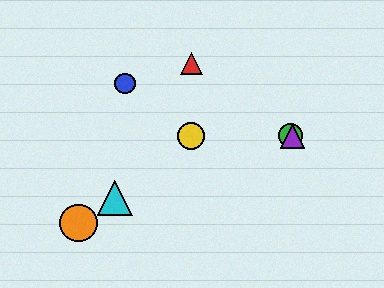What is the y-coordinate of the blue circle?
The blue circle is at y≈84.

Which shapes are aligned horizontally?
The green circle, the yellow circle, the purple triangle are aligned horizontally.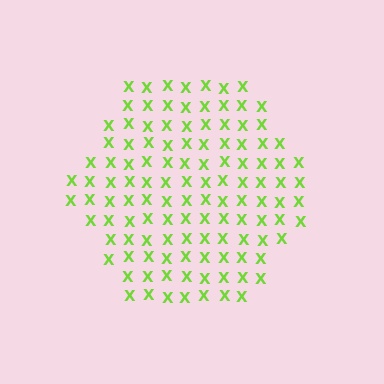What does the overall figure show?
The overall figure shows a hexagon.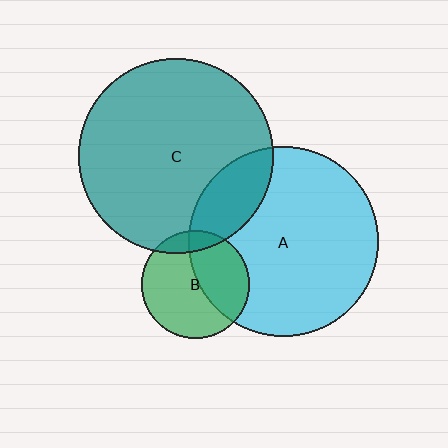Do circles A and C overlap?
Yes.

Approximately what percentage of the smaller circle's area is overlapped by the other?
Approximately 20%.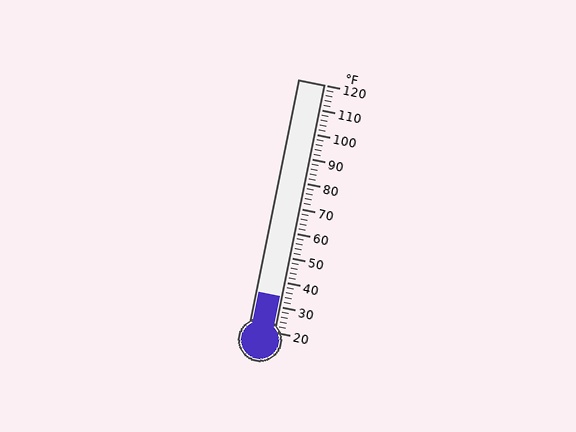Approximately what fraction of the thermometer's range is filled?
The thermometer is filled to approximately 15% of its range.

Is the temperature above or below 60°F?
The temperature is below 60°F.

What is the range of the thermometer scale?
The thermometer scale ranges from 20°F to 120°F.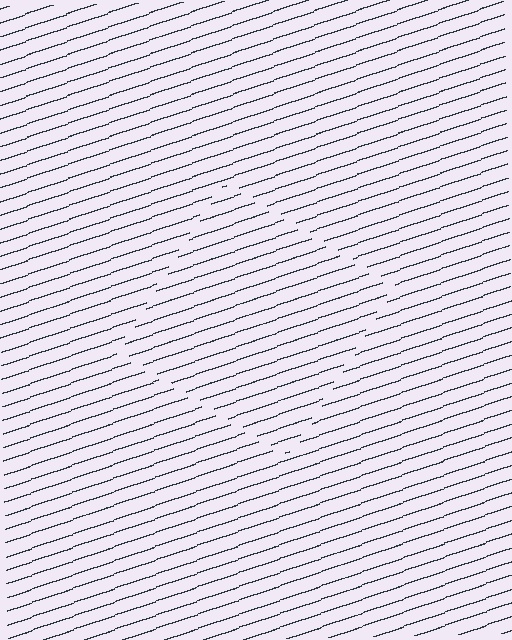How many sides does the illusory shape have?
4 sides — the line-ends trace a square.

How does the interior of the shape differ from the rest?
The interior of the shape contains the same grating, shifted by half a period — the contour is defined by the phase discontinuity where line-ends from the inner and outer gratings abut.